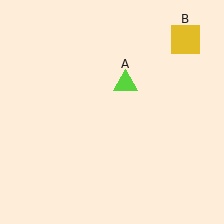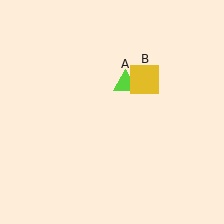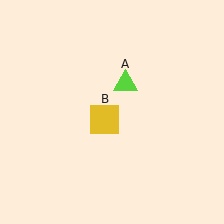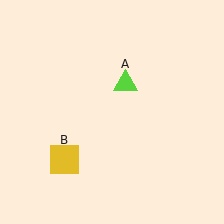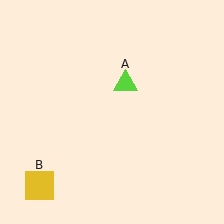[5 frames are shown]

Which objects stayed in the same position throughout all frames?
Lime triangle (object A) remained stationary.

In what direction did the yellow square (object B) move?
The yellow square (object B) moved down and to the left.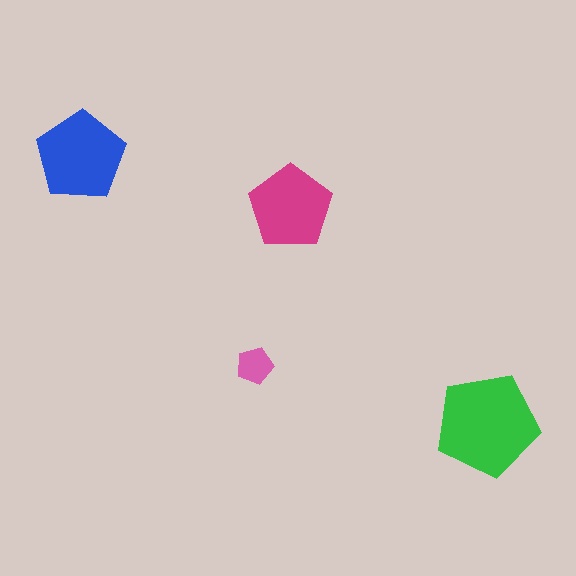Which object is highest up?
The blue pentagon is topmost.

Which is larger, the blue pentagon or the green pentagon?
The green one.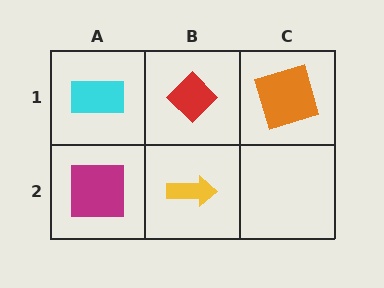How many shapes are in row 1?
3 shapes.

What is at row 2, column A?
A magenta square.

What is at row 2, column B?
A yellow arrow.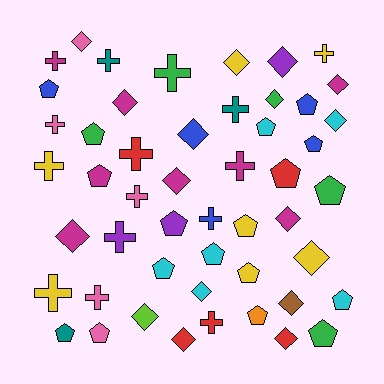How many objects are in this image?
There are 50 objects.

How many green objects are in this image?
There are 5 green objects.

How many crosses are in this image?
There are 15 crosses.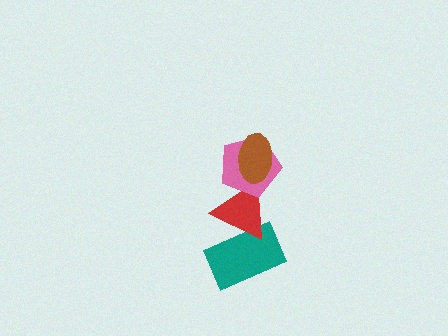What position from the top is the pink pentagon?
The pink pentagon is 2nd from the top.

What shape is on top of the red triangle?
The pink pentagon is on top of the red triangle.